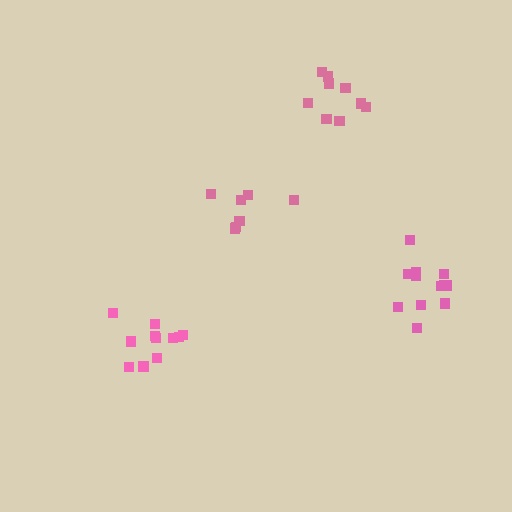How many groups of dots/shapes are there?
There are 4 groups.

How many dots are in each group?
Group 1: 7 dots, Group 2: 12 dots, Group 3: 11 dots, Group 4: 9 dots (39 total).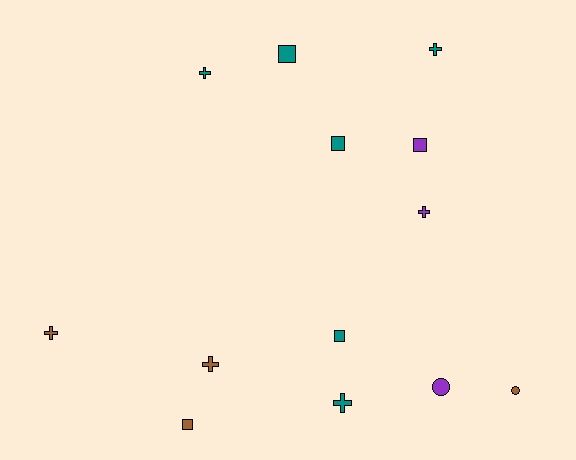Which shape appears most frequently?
Cross, with 6 objects.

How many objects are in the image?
There are 13 objects.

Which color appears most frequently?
Teal, with 6 objects.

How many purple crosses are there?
There is 1 purple cross.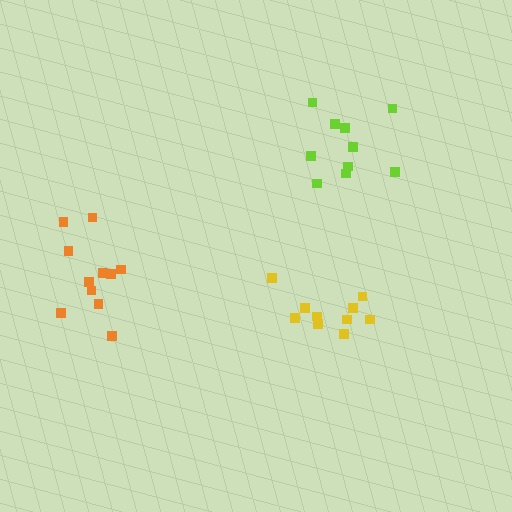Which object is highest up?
The lime cluster is topmost.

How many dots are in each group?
Group 1: 10 dots, Group 2: 10 dots, Group 3: 11 dots (31 total).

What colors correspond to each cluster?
The clusters are colored: yellow, lime, orange.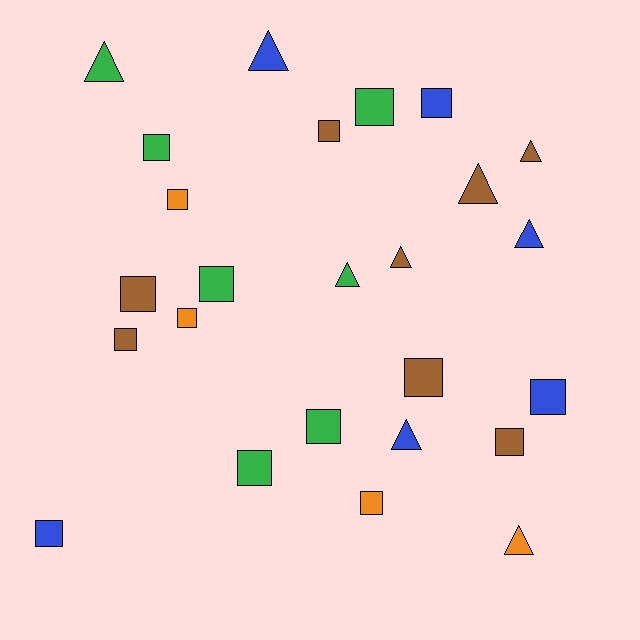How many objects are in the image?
There are 25 objects.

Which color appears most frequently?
Brown, with 8 objects.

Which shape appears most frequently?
Square, with 16 objects.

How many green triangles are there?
There are 2 green triangles.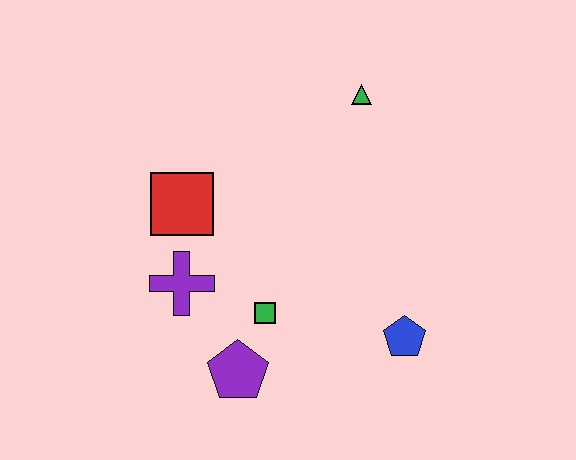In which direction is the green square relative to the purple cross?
The green square is to the right of the purple cross.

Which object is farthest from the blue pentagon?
The red square is farthest from the blue pentagon.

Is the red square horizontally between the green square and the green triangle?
No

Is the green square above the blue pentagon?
Yes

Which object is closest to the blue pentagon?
The green square is closest to the blue pentagon.